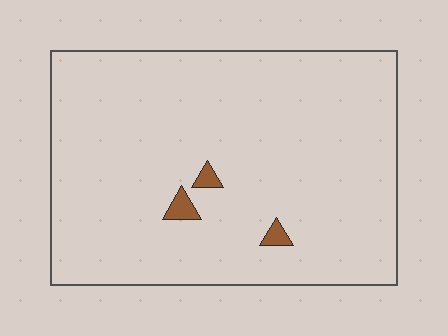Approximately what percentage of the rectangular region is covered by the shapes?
Approximately 0%.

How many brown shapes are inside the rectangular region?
3.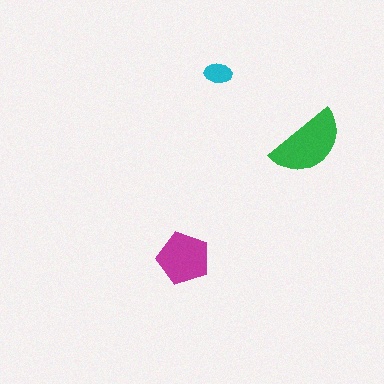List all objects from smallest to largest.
The cyan ellipse, the magenta pentagon, the green semicircle.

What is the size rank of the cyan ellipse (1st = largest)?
3rd.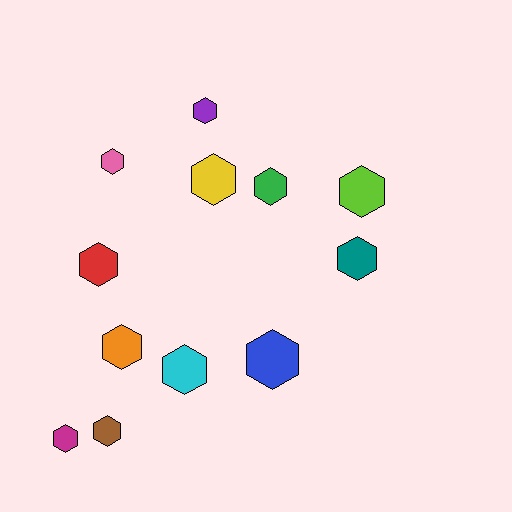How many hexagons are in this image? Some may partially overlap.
There are 12 hexagons.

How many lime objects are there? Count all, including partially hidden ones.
There is 1 lime object.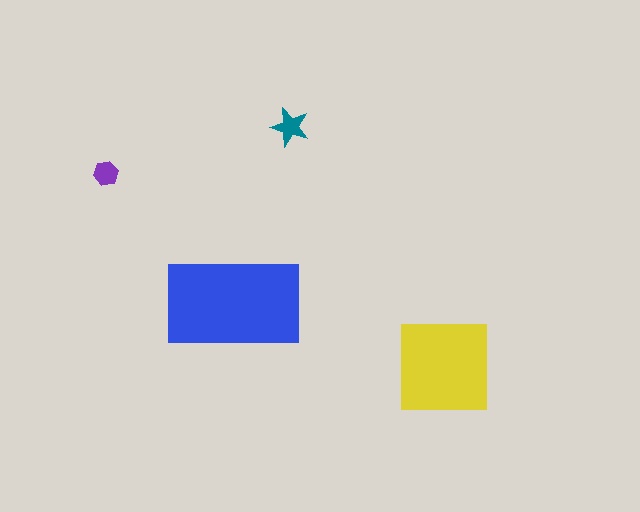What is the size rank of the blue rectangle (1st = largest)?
1st.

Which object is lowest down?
The yellow square is bottommost.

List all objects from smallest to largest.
The purple hexagon, the teal star, the yellow square, the blue rectangle.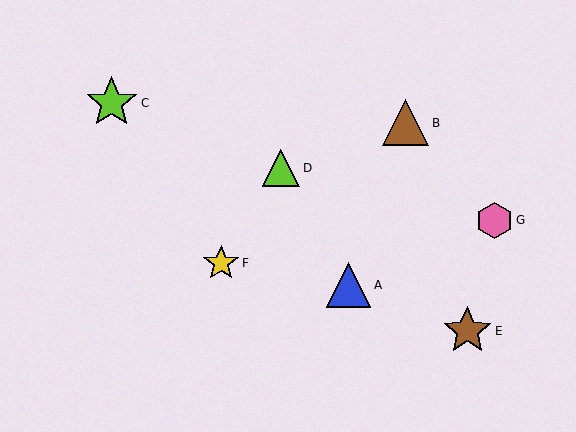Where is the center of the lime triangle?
The center of the lime triangle is at (281, 168).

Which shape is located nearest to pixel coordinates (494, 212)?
The pink hexagon (labeled G) at (495, 220) is nearest to that location.